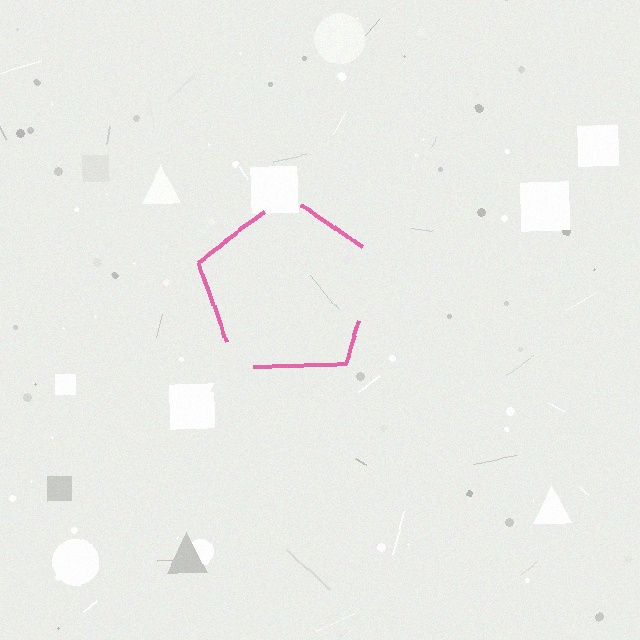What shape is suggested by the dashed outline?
The dashed outline suggests a pentagon.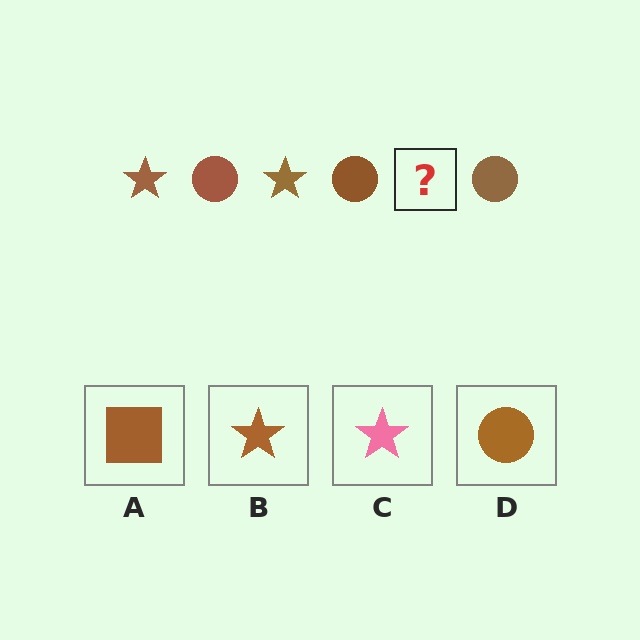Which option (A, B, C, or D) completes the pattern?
B.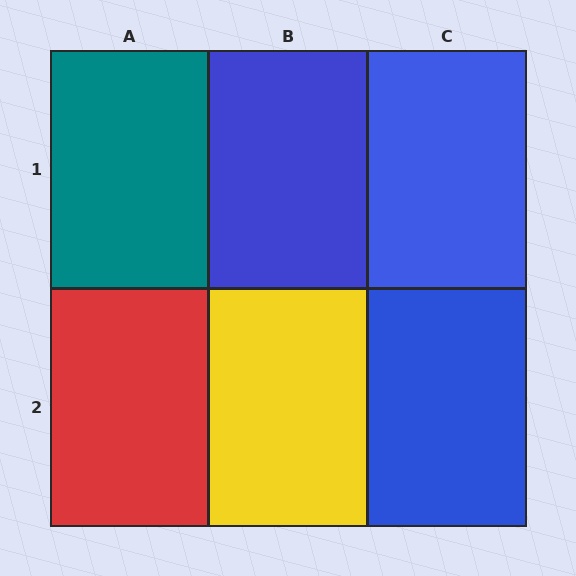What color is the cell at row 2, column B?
Yellow.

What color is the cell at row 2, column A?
Red.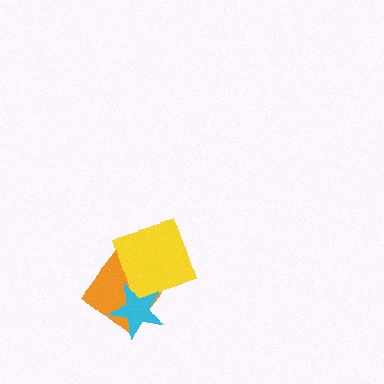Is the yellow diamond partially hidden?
Yes, it is partially covered by another shape.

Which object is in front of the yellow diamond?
The cyan star is in front of the yellow diamond.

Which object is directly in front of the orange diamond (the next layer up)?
The yellow diamond is directly in front of the orange diamond.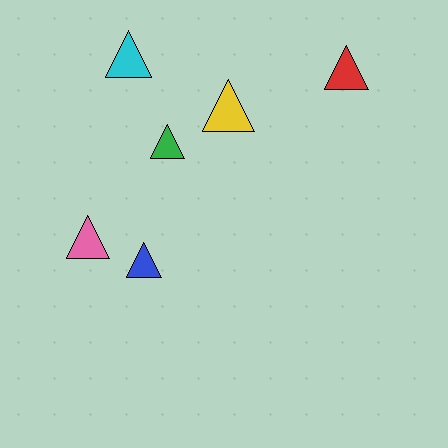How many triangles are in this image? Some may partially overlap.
There are 6 triangles.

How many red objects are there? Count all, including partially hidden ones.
There is 1 red object.